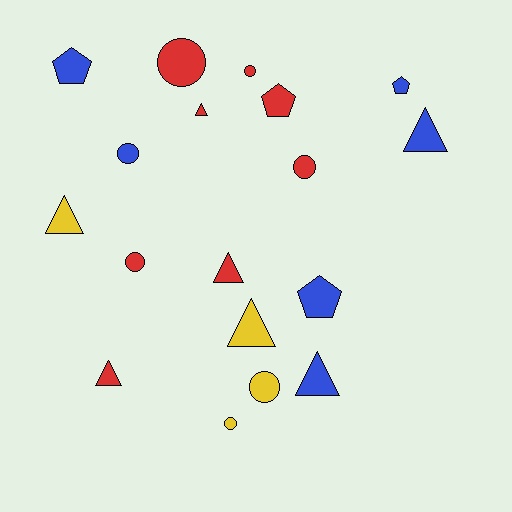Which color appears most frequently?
Red, with 8 objects.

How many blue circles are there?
There is 1 blue circle.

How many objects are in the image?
There are 18 objects.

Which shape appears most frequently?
Triangle, with 7 objects.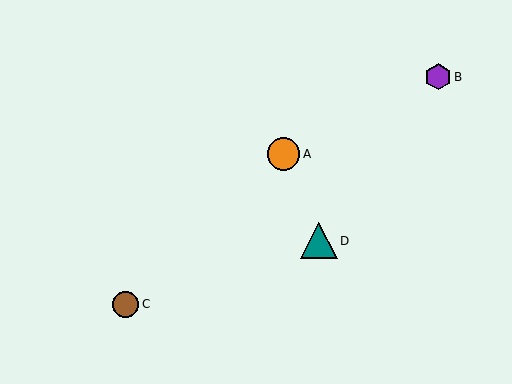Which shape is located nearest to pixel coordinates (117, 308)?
The brown circle (labeled C) at (126, 304) is nearest to that location.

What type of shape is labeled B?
Shape B is a purple hexagon.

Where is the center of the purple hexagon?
The center of the purple hexagon is at (438, 77).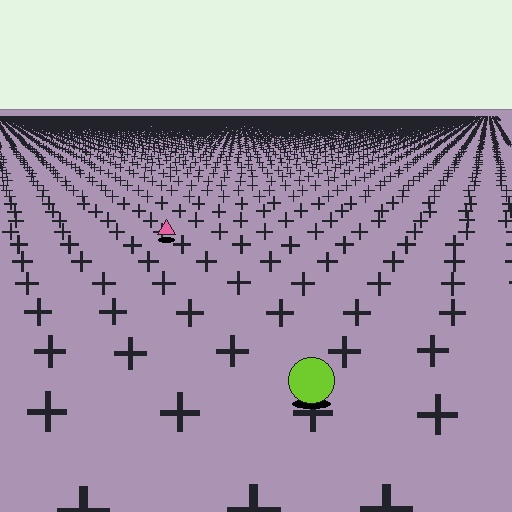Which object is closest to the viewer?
The lime circle is closest. The texture marks near it are larger and more spread out.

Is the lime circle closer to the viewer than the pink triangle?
Yes. The lime circle is closer — you can tell from the texture gradient: the ground texture is coarser near it.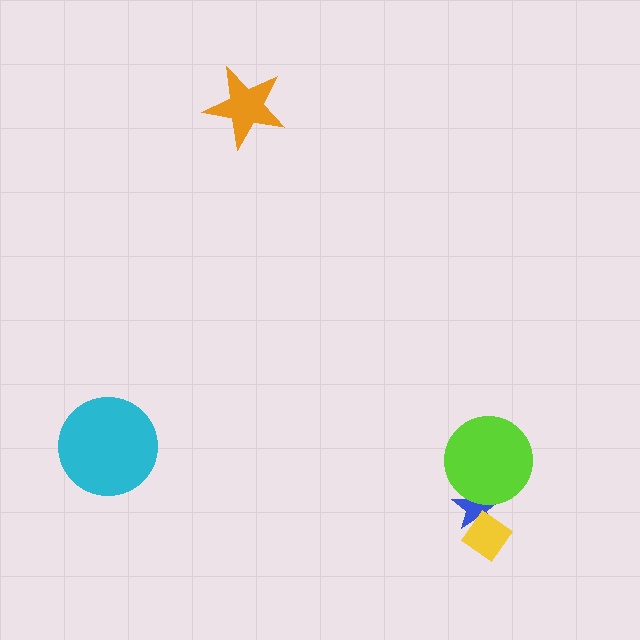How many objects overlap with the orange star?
0 objects overlap with the orange star.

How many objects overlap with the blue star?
2 objects overlap with the blue star.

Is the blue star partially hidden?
Yes, it is partially covered by another shape.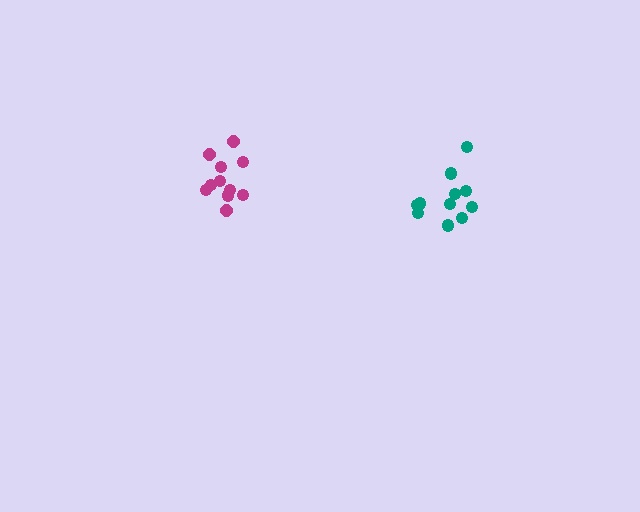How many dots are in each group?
Group 1: 11 dots, Group 2: 11 dots (22 total).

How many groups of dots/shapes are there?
There are 2 groups.